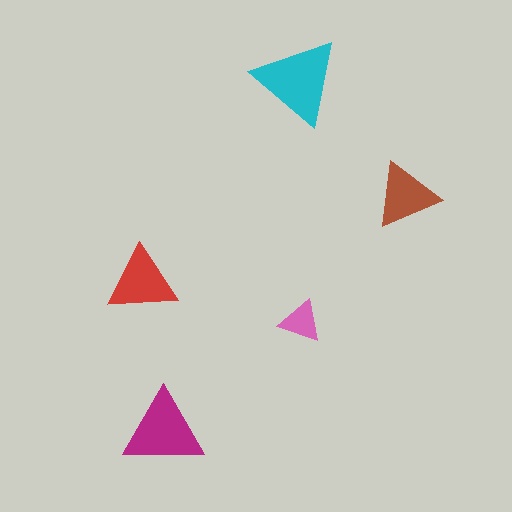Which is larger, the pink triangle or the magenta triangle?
The magenta one.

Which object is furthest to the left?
The red triangle is leftmost.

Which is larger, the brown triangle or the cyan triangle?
The cyan one.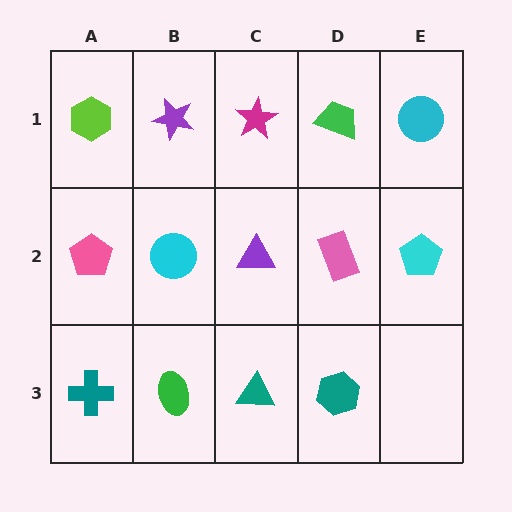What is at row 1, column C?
A magenta star.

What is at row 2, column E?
A cyan pentagon.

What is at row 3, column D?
A teal hexagon.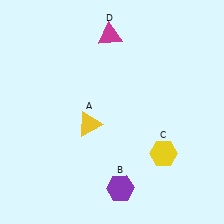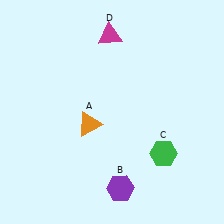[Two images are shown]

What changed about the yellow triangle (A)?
In Image 1, A is yellow. In Image 2, it changed to orange.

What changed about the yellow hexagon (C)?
In Image 1, C is yellow. In Image 2, it changed to green.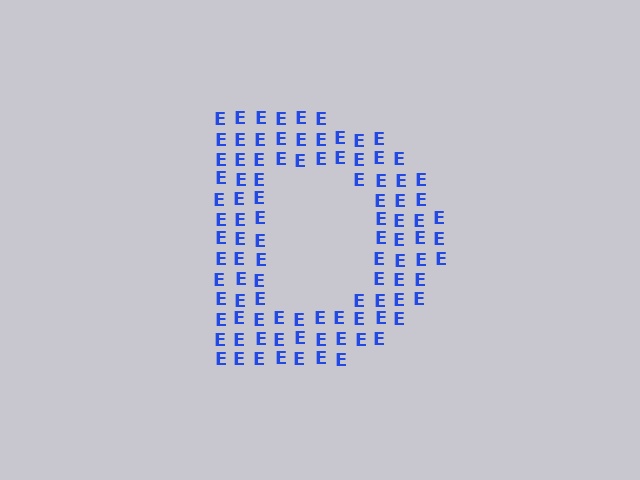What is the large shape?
The large shape is the letter D.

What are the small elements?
The small elements are letter E's.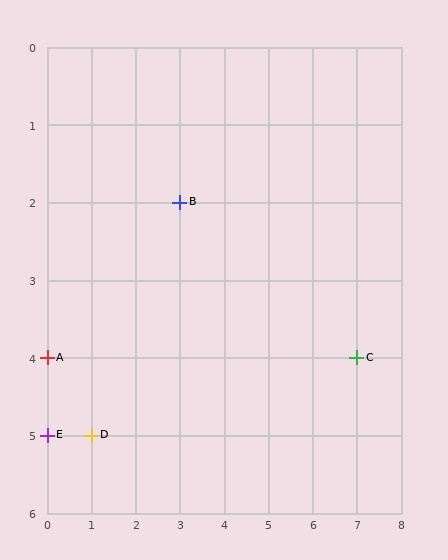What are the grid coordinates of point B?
Point B is at grid coordinates (3, 2).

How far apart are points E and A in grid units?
Points E and A are 1 row apart.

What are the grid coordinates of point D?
Point D is at grid coordinates (1, 5).